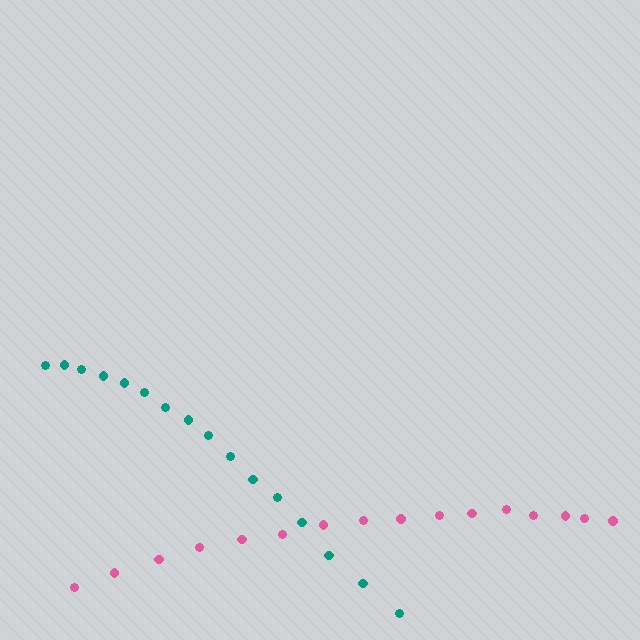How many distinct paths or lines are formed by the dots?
There are 2 distinct paths.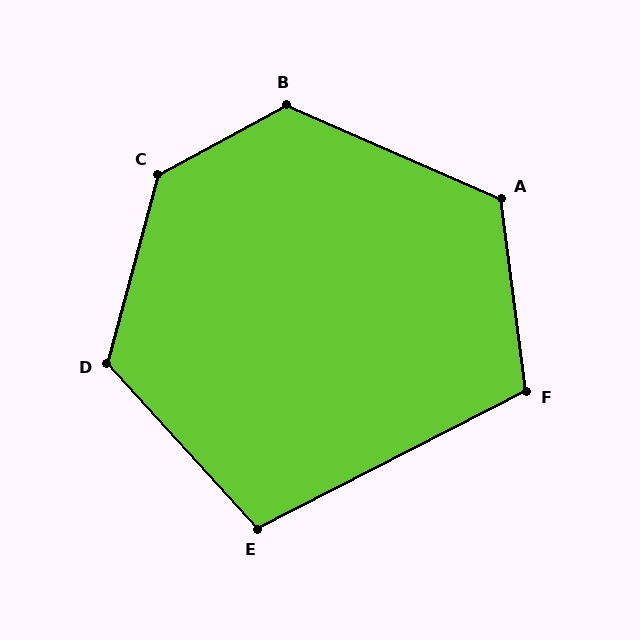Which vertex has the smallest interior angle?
E, at approximately 105 degrees.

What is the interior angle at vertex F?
Approximately 110 degrees (obtuse).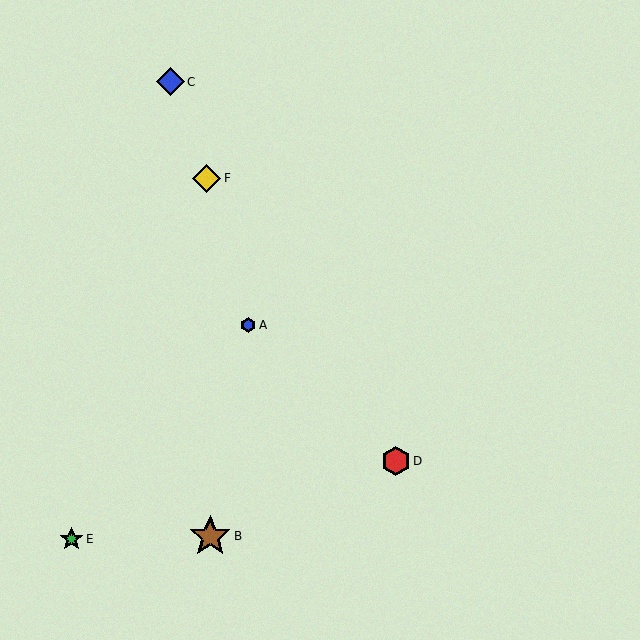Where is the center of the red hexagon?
The center of the red hexagon is at (396, 461).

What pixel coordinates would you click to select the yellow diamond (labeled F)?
Click at (207, 178) to select the yellow diamond F.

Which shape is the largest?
The brown star (labeled B) is the largest.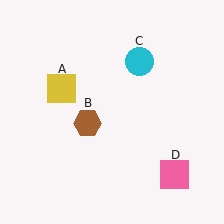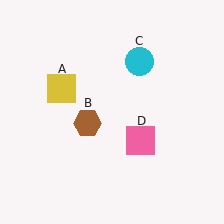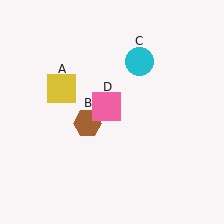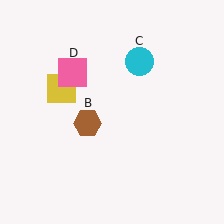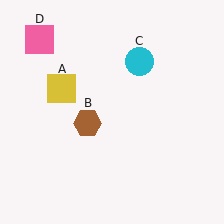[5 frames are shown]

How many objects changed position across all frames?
1 object changed position: pink square (object D).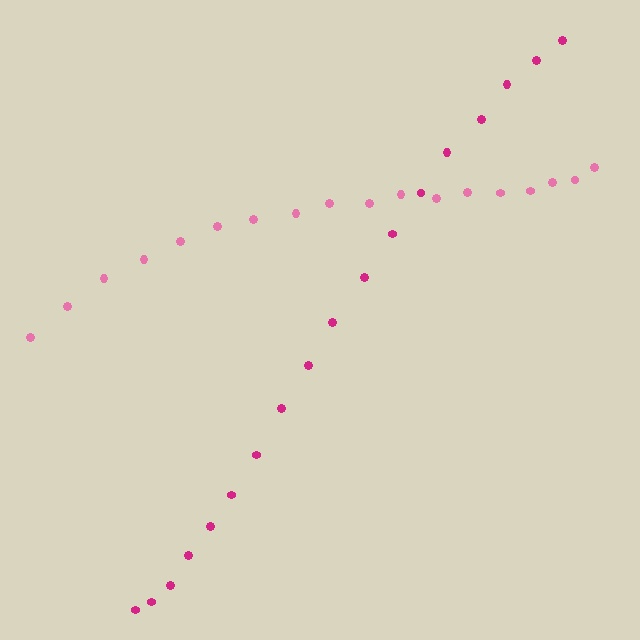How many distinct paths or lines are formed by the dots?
There are 2 distinct paths.